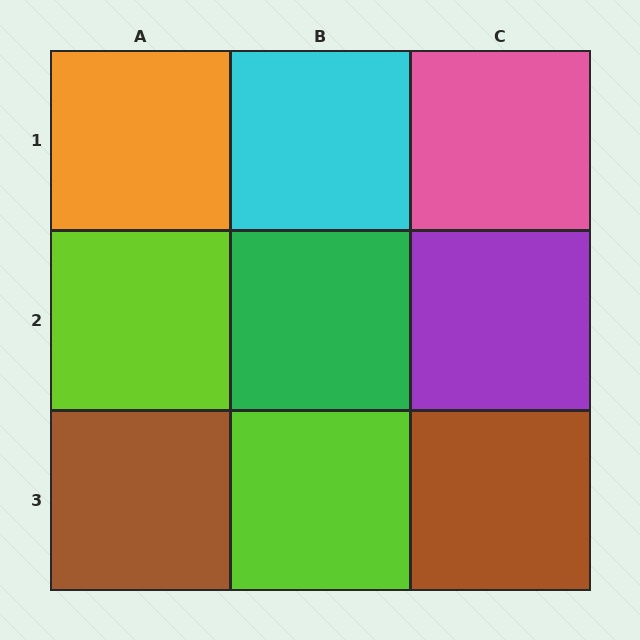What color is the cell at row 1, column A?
Orange.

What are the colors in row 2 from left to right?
Lime, green, purple.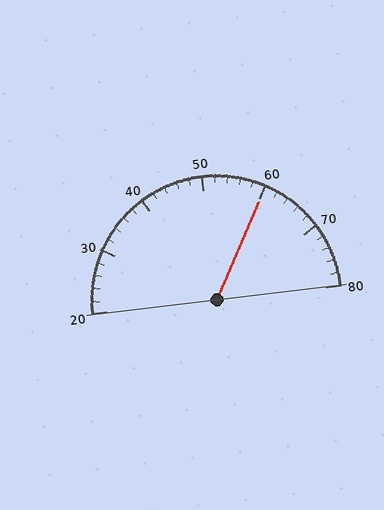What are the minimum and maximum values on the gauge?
The gauge ranges from 20 to 80.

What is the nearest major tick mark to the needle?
The nearest major tick mark is 60.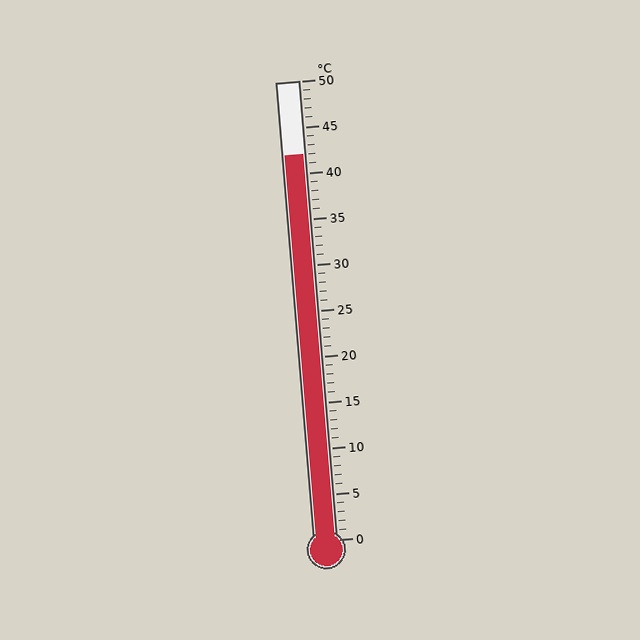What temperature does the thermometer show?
The thermometer shows approximately 42°C.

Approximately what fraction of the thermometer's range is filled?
The thermometer is filled to approximately 85% of its range.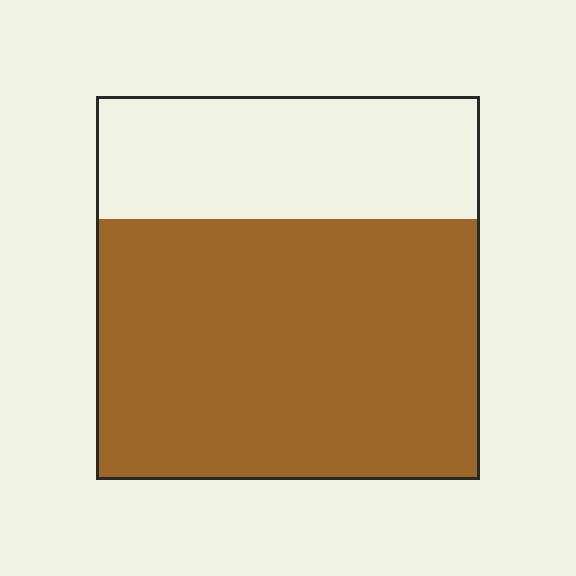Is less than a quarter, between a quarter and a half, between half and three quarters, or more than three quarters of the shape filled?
Between half and three quarters.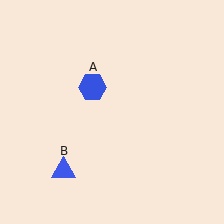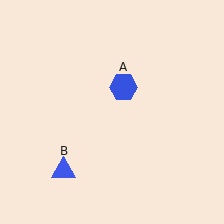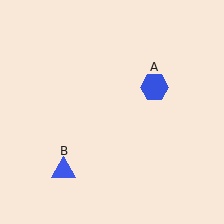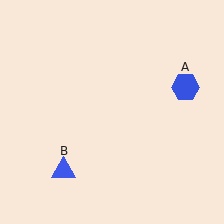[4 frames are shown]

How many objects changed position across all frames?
1 object changed position: blue hexagon (object A).